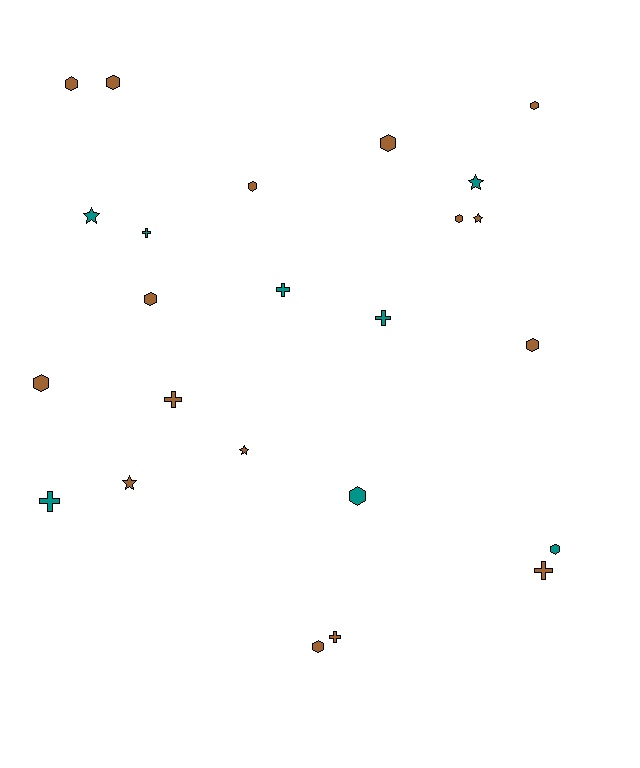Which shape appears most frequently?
Hexagon, with 12 objects.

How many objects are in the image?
There are 24 objects.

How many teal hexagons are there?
There are 2 teal hexagons.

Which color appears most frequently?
Brown, with 16 objects.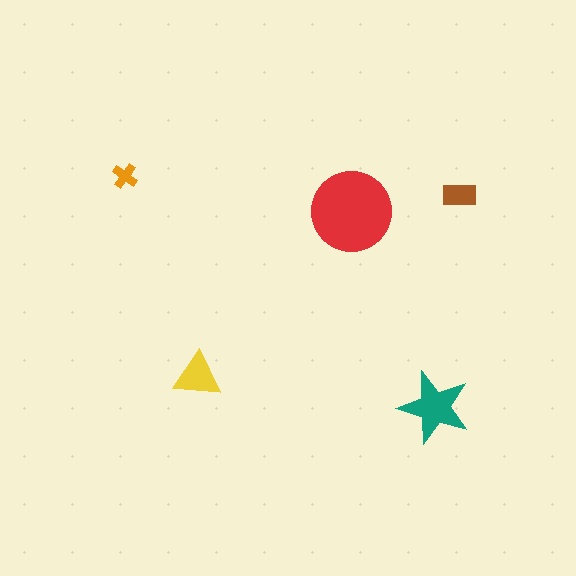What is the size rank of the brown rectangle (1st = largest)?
4th.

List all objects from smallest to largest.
The orange cross, the brown rectangle, the yellow triangle, the teal star, the red circle.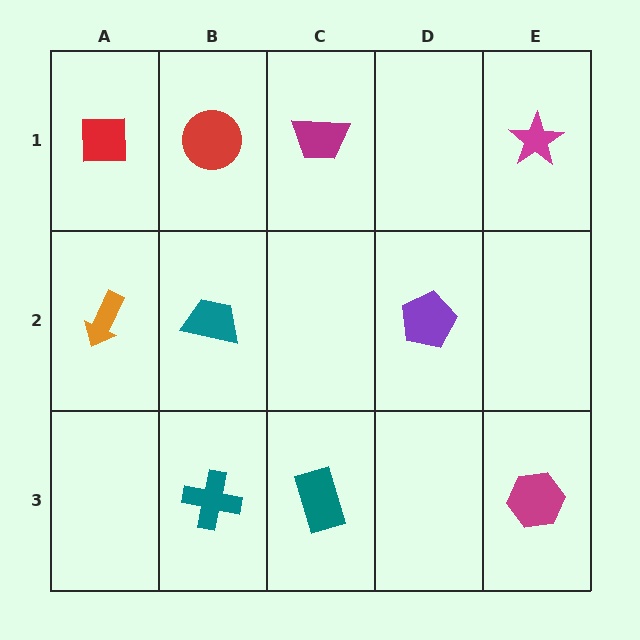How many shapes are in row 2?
3 shapes.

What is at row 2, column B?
A teal trapezoid.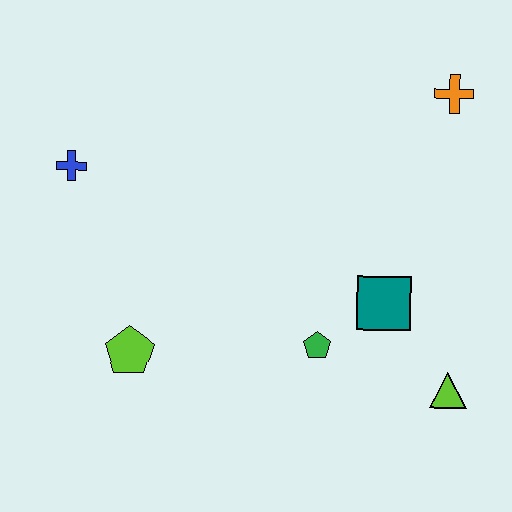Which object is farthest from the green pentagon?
The blue cross is farthest from the green pentagon.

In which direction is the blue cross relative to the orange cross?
The blue cross is to the left of the orange cross.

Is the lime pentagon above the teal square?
No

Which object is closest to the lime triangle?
The teal square is closest to the lime triangle.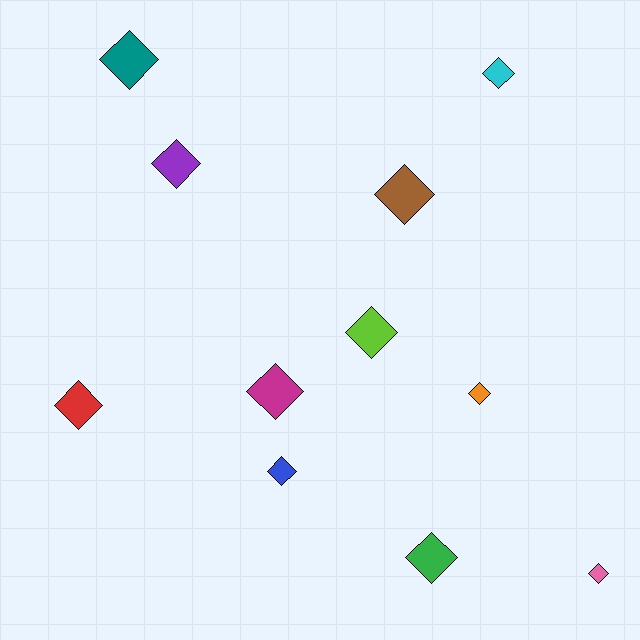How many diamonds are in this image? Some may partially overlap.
There are 11 diamonds.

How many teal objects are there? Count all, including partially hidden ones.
There is 1 teal object.